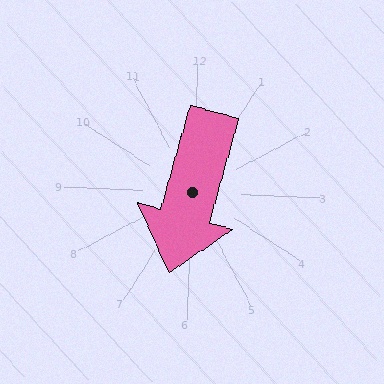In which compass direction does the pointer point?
South.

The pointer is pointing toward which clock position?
Roughly 6 o'clock.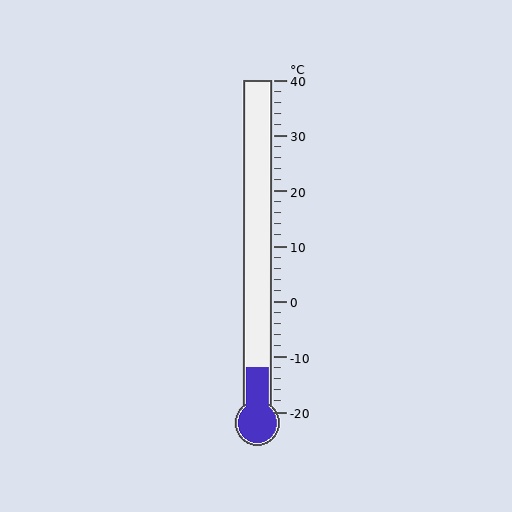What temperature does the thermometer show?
The thermometer shows approximately -12°C.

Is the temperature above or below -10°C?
The temperature is below -10°C.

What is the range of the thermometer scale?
The thermometer scale ranges from -20°C to 40°C.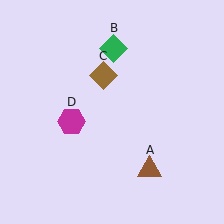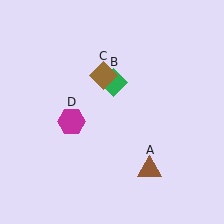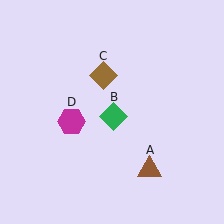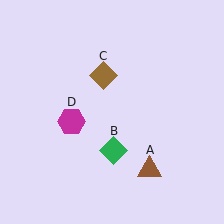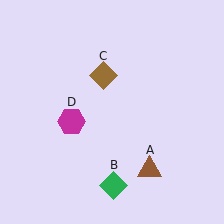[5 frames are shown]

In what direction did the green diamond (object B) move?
The green diamond (object B) moved down.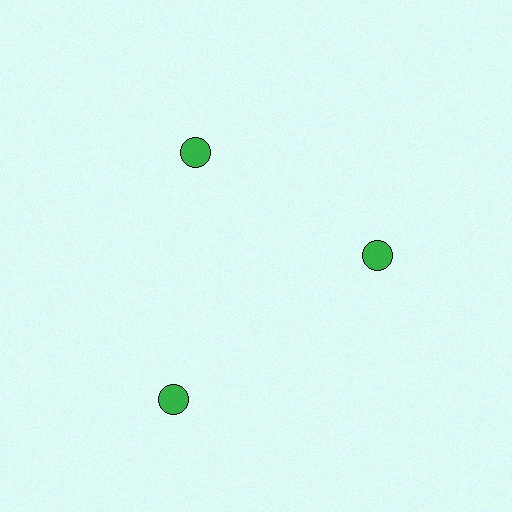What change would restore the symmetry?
The symmetry would be restored by moving it inward, back onto the ring so that all 3 circles sit at equal angles and equal distance from the center.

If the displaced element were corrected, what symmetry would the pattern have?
It would have 3-fold rotational symmetry — the pattern would map onto itself every 120 degrees.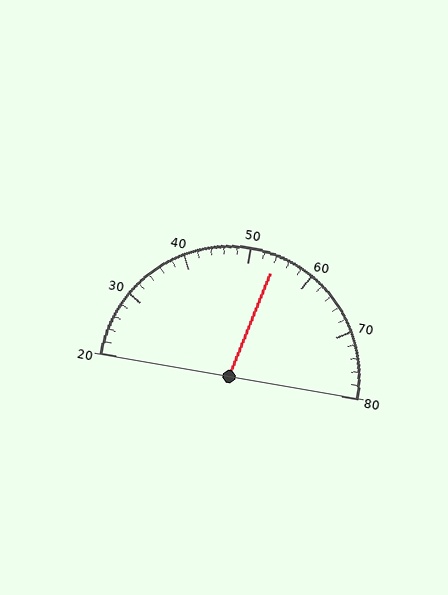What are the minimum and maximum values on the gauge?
The gauge ranges from 20 to 80.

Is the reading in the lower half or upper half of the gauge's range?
The reading is in the upper half of the range (20 to 80).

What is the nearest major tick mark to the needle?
The nearest major tick mark is 50.